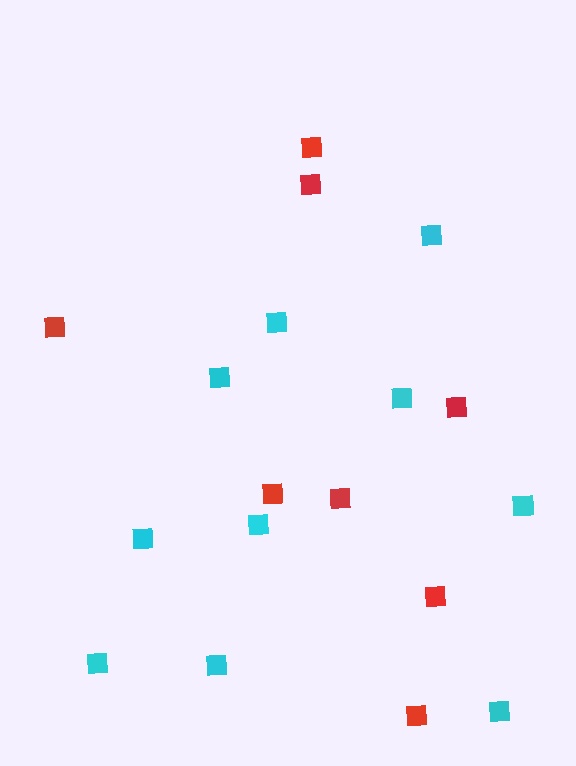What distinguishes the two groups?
There are 2 groups: one group of cyan squares (10) and one group of red squares (8).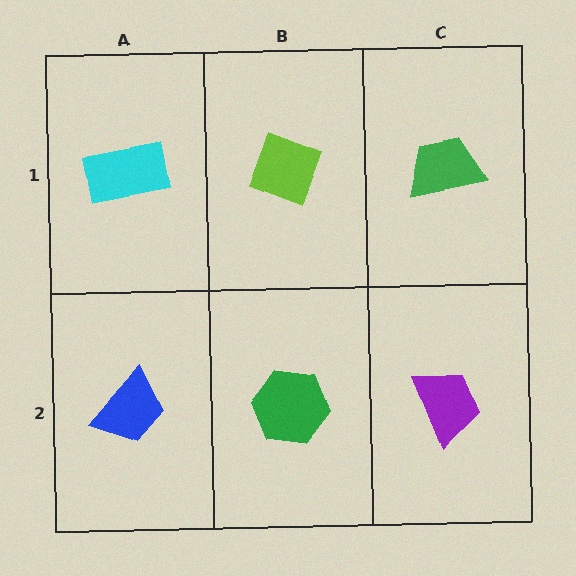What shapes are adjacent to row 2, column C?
A green trapezoid (row 1, column C), a green hexagon (row 2, column B).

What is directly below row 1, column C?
A purple trapezoid.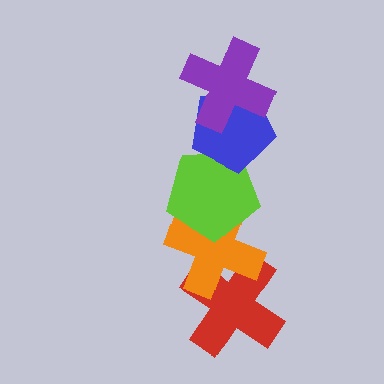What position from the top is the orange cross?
The orange cross is 4th from the top.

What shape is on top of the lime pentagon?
The blue pentagon is on top of the lime pentagon.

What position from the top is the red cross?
The red cross is 5th from the top.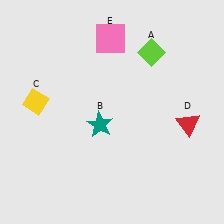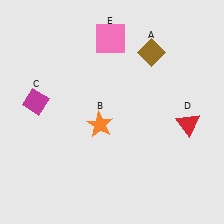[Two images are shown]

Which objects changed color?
A changed from lime to brown. B changed from teal to orange. C changed from yellow to magenta.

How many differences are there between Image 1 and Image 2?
There are 3 differences between the two images.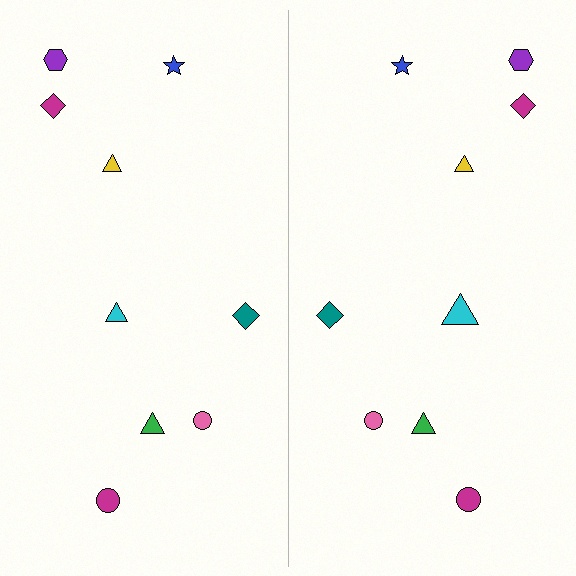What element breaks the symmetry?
The cyan triangle on the right side has a different size than its mirror counterpart.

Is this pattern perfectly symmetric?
No, the pattern is not perfectly symmetric. The cyan triangle on the right side has a different size than its mirror counterpart.